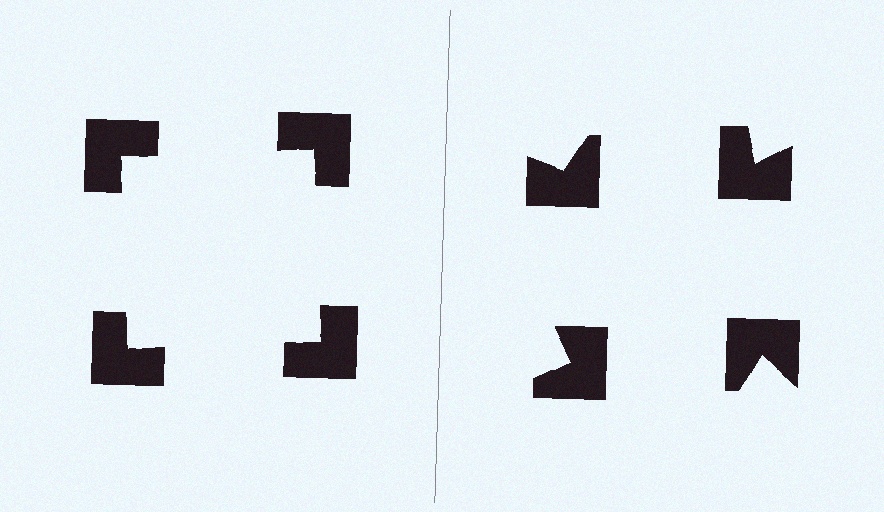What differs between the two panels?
The notched squares are positioned identically on both sides; only the wedge orientations differ. On the left they align to a square; on the right they are misaligned.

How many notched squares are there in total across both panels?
8 — 4 on each side.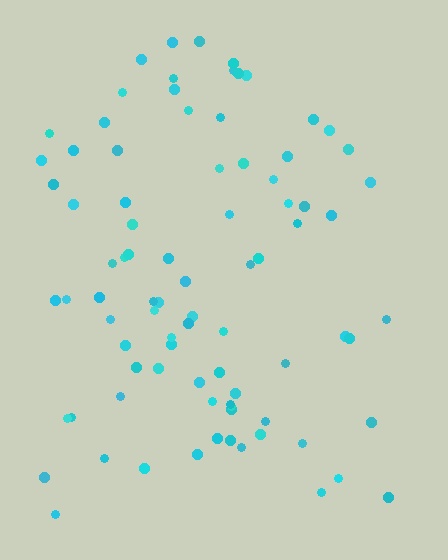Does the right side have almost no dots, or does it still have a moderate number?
Still a moderate number, just noticeably fewer than the left.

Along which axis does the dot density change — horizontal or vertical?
Horizontal.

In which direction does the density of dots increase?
From right to left, with the left side densest.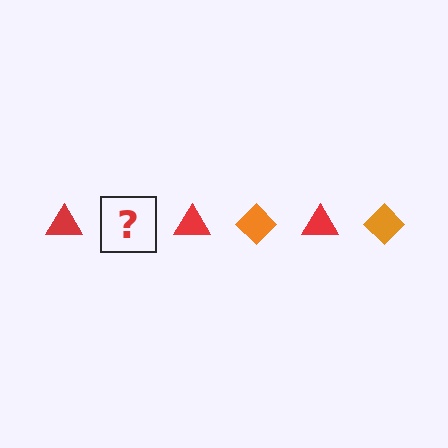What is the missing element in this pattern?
The missing element is an orange diamond.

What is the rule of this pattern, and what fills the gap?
The rule is that the pattern alternates between red triangle and orange diamond. The gap should be filled with an orange diamond.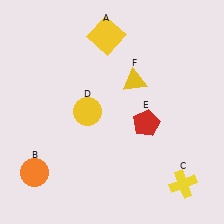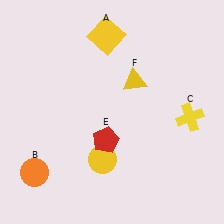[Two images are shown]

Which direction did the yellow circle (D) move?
The yellow circle (D) moved down.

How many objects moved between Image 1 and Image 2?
3 objects moved between the two images.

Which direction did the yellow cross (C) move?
The yellow cross (C) moved up.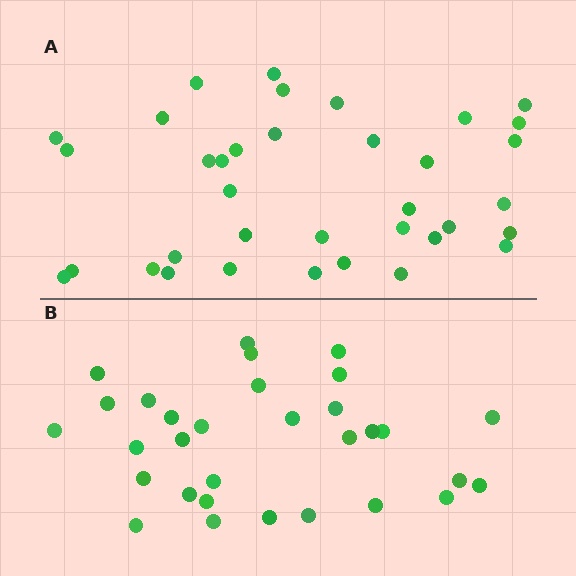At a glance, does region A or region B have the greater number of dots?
Region A (the top region) has more dots.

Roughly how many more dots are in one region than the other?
Region A has about 5 more dots than region B.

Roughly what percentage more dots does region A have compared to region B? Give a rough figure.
About 15% more.